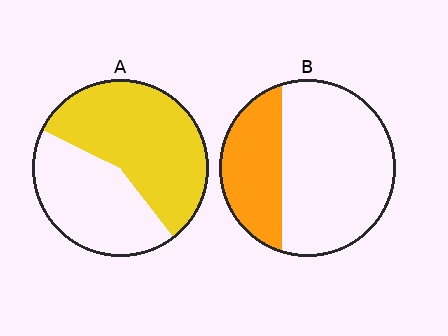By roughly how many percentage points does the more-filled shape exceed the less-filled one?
By roughly 25 percentage points (A over B).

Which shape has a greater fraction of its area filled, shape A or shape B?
Shape A.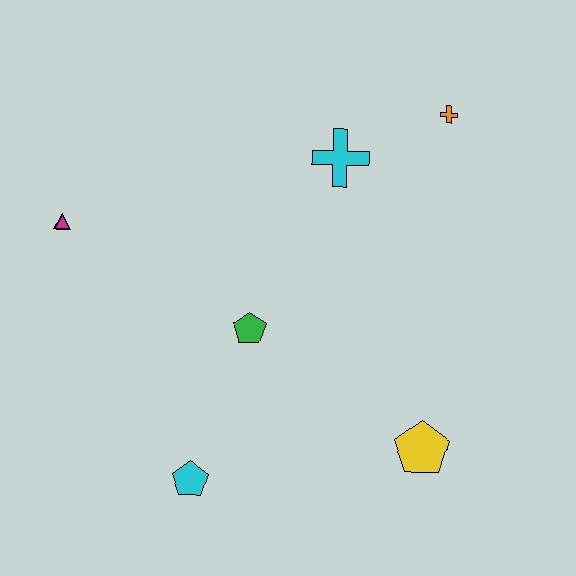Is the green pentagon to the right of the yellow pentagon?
No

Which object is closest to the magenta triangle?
The green pentagon is closest to the magenta triangle.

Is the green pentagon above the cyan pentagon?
Yes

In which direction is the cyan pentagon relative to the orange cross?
The cyan pentagon is below the orange cross.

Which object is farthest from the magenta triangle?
The yellow pentagon is farthest from the magenta triangle.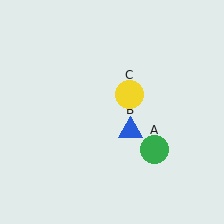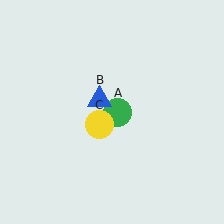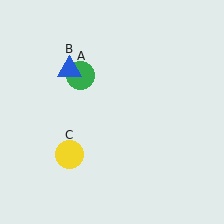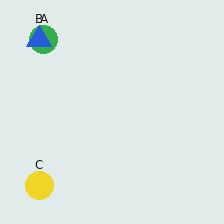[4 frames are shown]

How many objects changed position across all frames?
3 objects changed position: green circle (object A), blue triangle (object B), yellow circle (object C).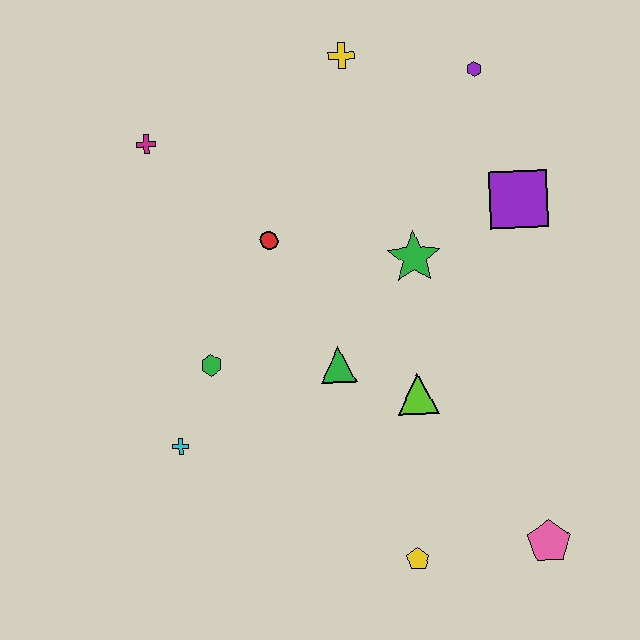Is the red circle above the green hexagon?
Yes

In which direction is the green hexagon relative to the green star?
The green hexagon is to the left of the green star.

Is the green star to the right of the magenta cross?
Yes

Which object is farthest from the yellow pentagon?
The yellow cross is farthest from the yellow pentagon.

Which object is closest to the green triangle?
The lime triangle is closest to the green triangle.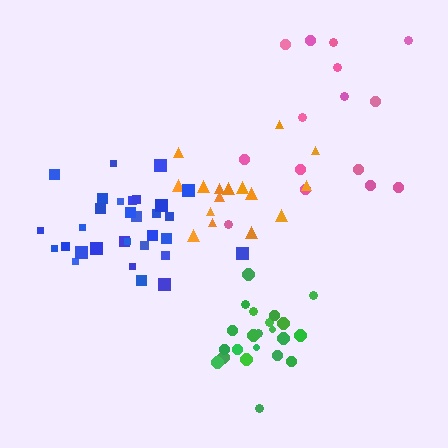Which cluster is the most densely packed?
Green.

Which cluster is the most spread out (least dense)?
Pink.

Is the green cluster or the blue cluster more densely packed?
Green.